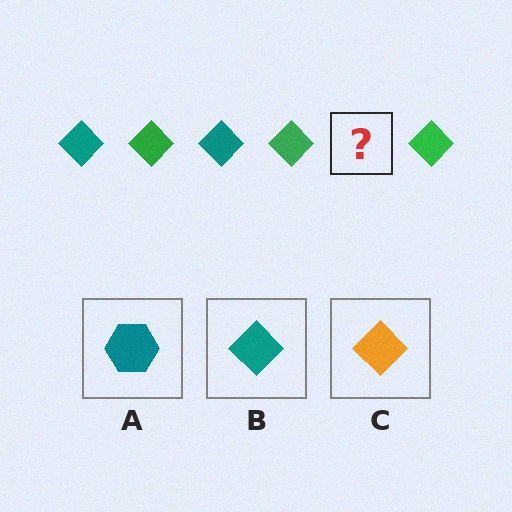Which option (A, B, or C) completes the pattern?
B.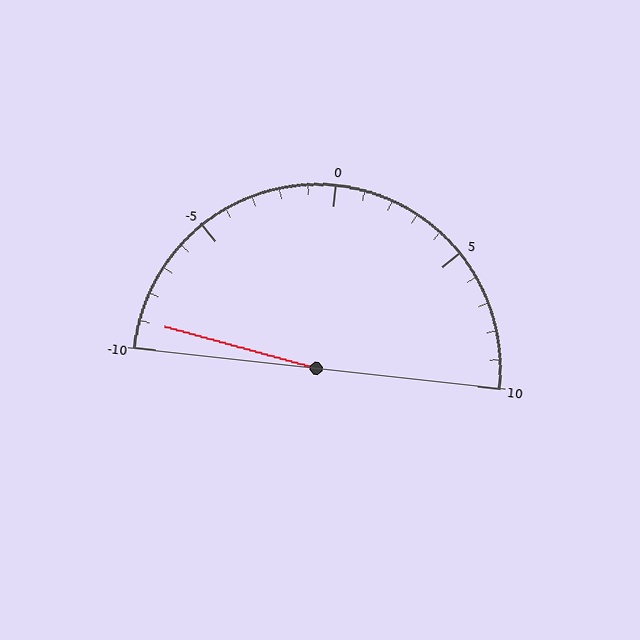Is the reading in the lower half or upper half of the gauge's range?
The reading is in the lower half of the range (-10 to 10).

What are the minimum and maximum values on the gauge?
The gauge ranges from -10 to 10.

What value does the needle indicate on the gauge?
The needle indicates approximately -9.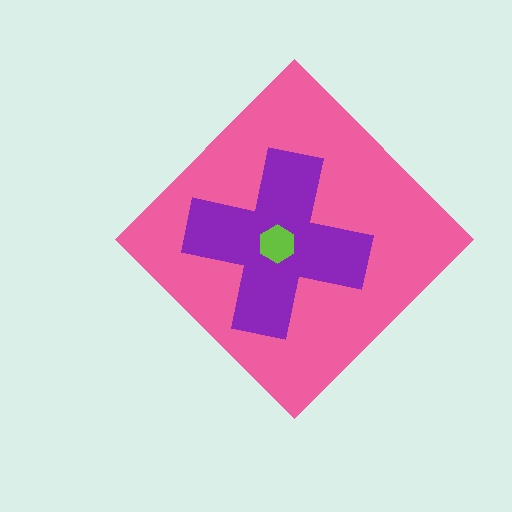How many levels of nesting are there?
3.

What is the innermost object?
The lime hexagon.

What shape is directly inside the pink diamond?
The purple cross.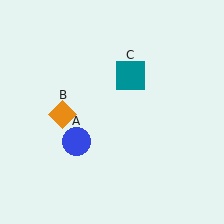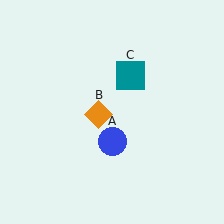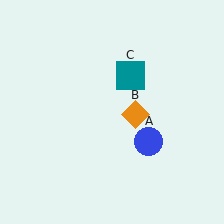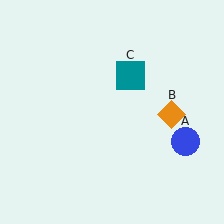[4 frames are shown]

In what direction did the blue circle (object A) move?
The blue circle (object A) moved right.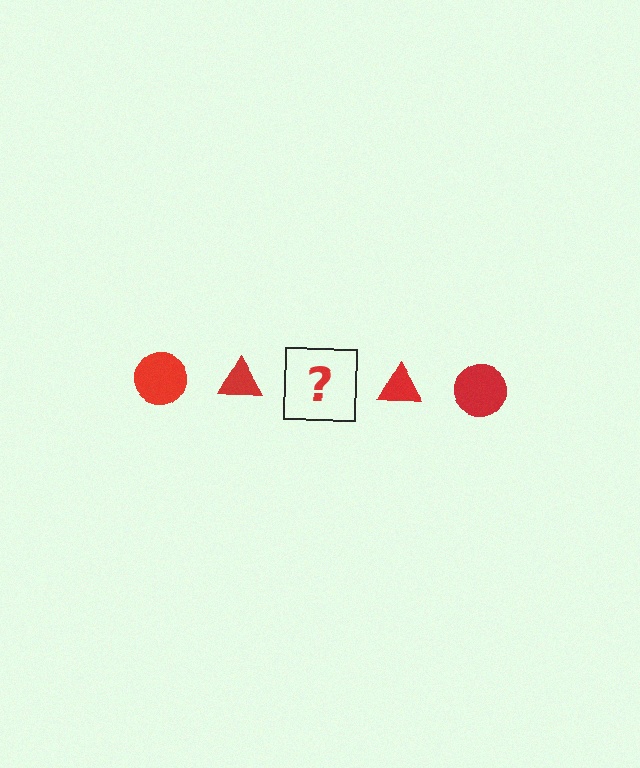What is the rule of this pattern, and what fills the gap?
The rule is that the pattern cycles through circle, triangle shapes in red. The gap should be filled with a red circle.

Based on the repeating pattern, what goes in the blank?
The blank should be a red circle.